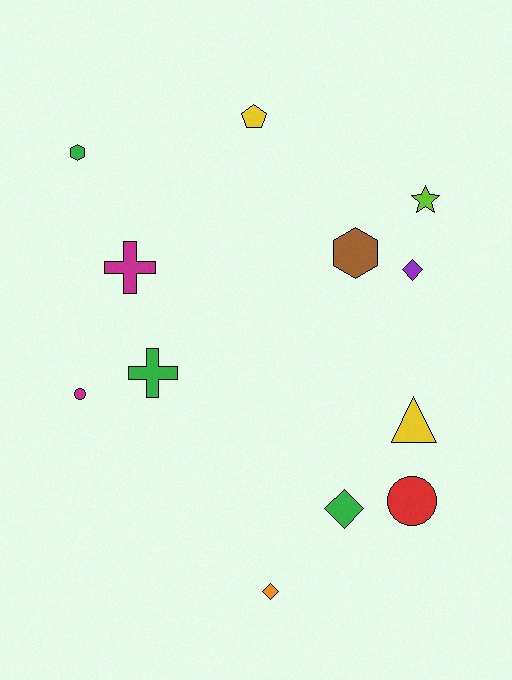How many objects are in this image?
There are 12 objects.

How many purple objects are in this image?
There is 1 purple object.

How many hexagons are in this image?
There are 2 hexagons.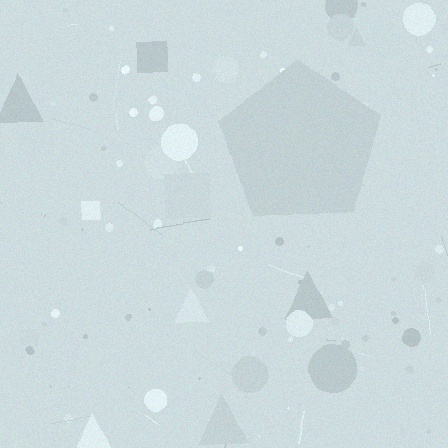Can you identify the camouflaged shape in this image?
The camouflaged shape is a pentagon.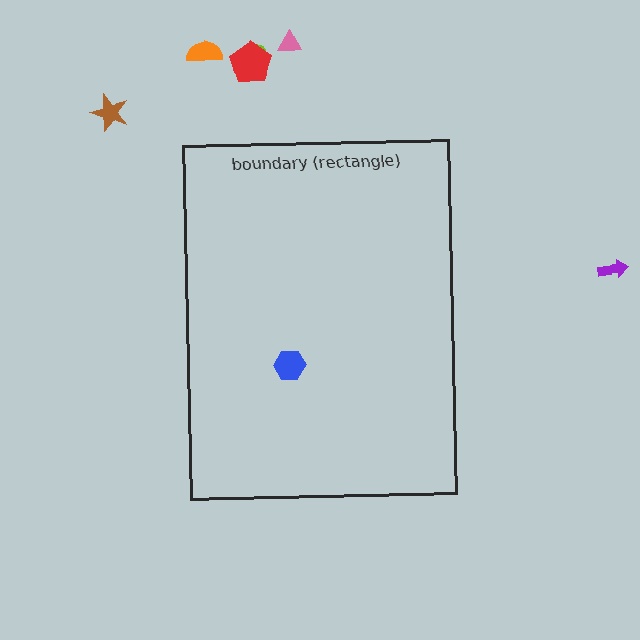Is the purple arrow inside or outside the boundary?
Outside.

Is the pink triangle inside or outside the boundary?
Outside.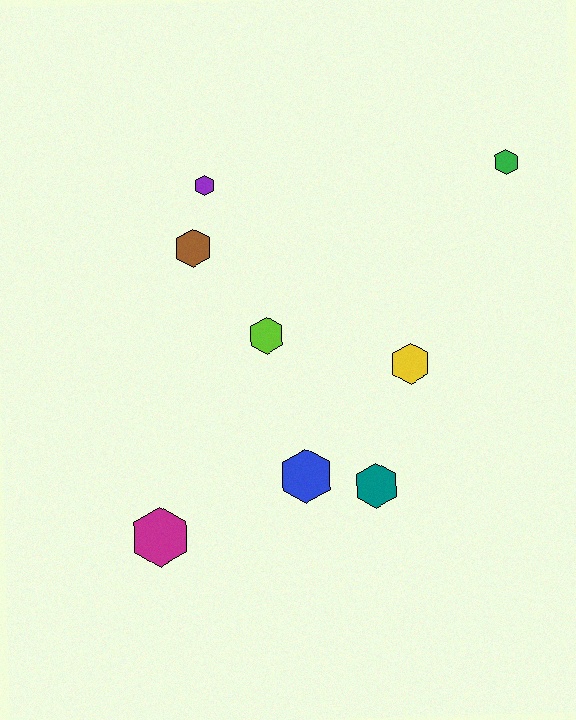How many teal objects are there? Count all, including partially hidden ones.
There is 1 teal object.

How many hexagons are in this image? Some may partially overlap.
There are 8 hexagons.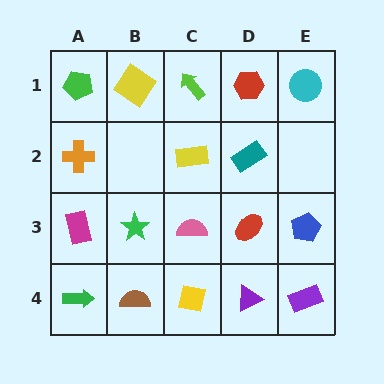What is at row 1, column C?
A lime arrow.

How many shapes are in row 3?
5 shapes.